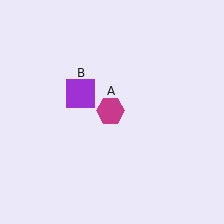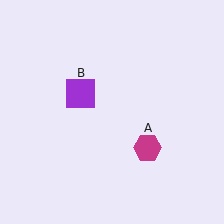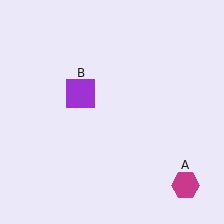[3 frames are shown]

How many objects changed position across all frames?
1 object changed position: magenta hexagon (object A).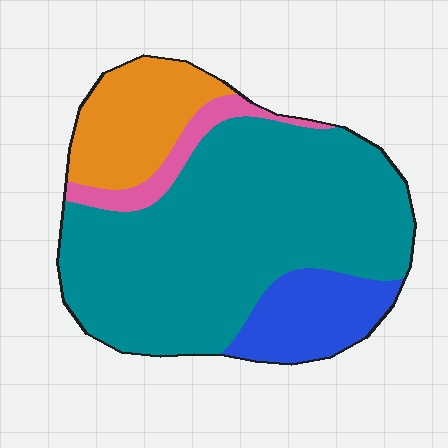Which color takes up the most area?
Teal, at roughly 65%.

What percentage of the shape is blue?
Blue takes up about one eighth (1/8) of the shape.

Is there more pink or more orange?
Orange.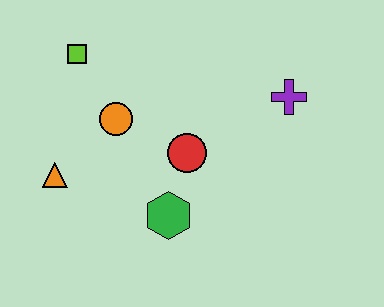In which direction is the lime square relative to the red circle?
The lime square is to the left of the red circle.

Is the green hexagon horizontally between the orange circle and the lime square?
No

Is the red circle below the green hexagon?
No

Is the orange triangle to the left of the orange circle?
Yes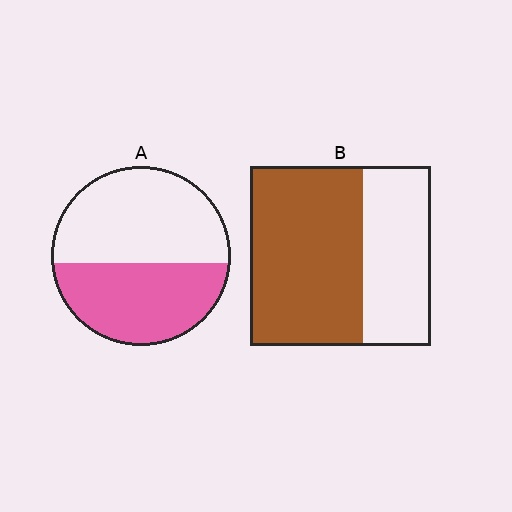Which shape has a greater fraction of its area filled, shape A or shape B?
Shape B.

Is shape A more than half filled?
No.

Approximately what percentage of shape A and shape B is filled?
A is approximately 45% and B is approximately 60%.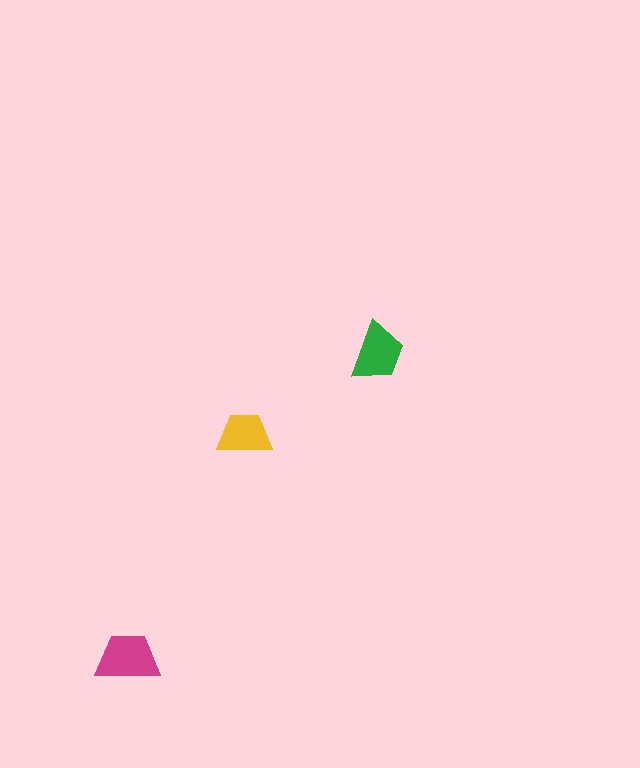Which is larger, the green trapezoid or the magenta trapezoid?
The magenta one.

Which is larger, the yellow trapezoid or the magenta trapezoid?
The magenta one.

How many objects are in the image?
There are 3 objects in the image.